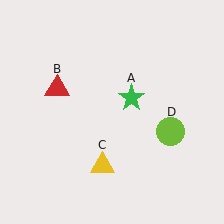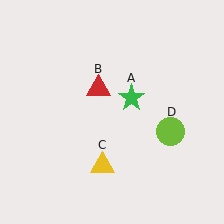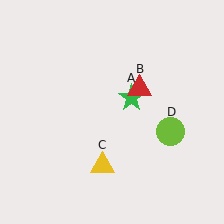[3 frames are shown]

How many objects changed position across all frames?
1 object changed position: red triangle (object B).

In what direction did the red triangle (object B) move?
The red triangle (object B) moved right.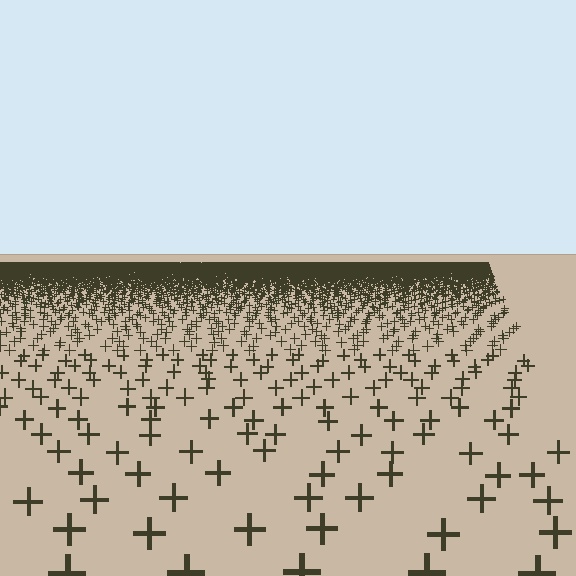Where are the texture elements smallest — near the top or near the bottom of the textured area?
Near the top.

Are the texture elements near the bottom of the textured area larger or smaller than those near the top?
Larger. Near the bottom, elements are closer to the viewer and appear at a bigger on-screen size.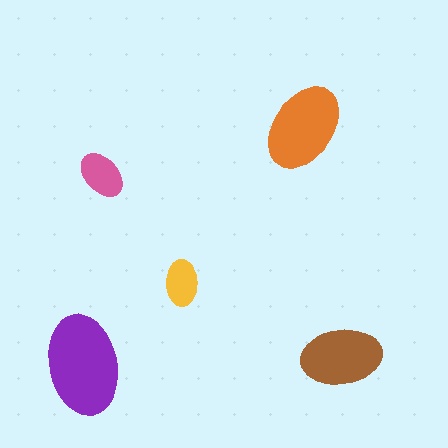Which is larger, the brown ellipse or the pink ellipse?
The brown one.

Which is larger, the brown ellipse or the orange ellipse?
The orange one.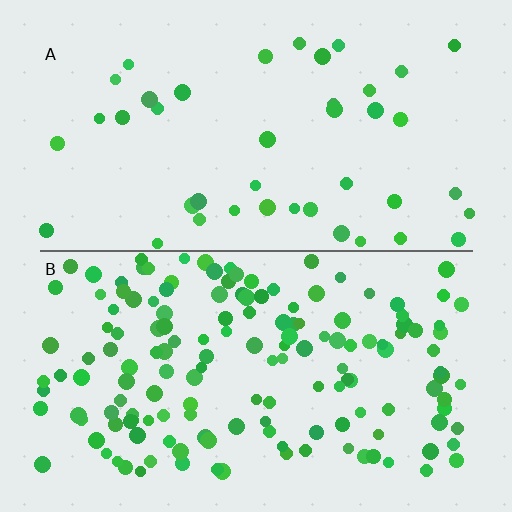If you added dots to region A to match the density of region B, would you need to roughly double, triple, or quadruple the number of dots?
Approximately quadruple.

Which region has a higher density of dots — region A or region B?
B (the bottom).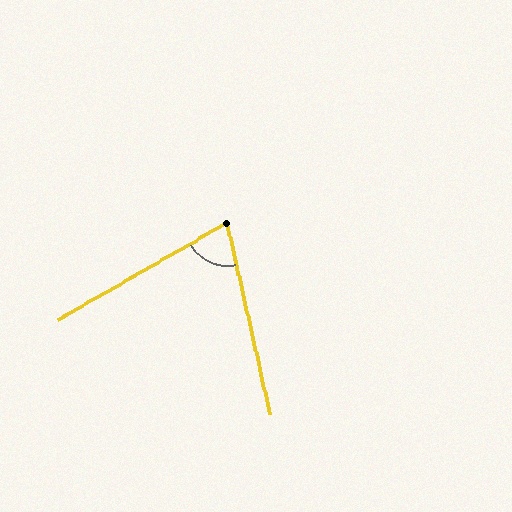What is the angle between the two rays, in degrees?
Approximately 73 degrees.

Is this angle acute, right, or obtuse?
It is acute.